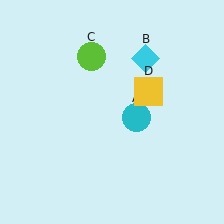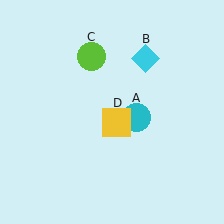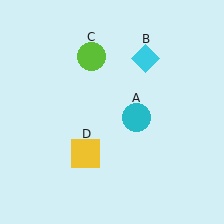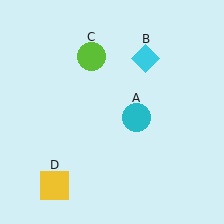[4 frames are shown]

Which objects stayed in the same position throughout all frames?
Cyan circle (object A) and cyan diamond (object B) and lime circle (object C) remained stationary.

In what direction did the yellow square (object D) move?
The yellow square (object D) moved down and to the left.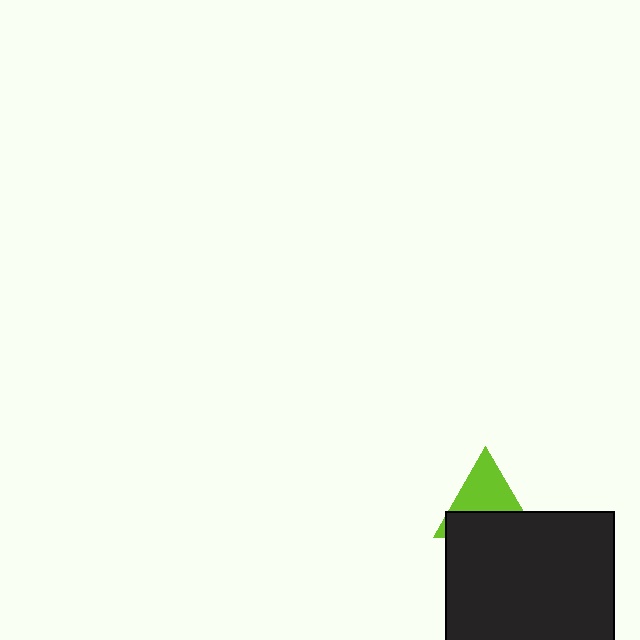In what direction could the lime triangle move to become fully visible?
The lime triangle could move up. That would shift it out from behind the black square entirely.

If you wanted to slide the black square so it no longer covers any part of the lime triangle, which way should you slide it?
Slide it down — that is the most direct way to separate the two shapes.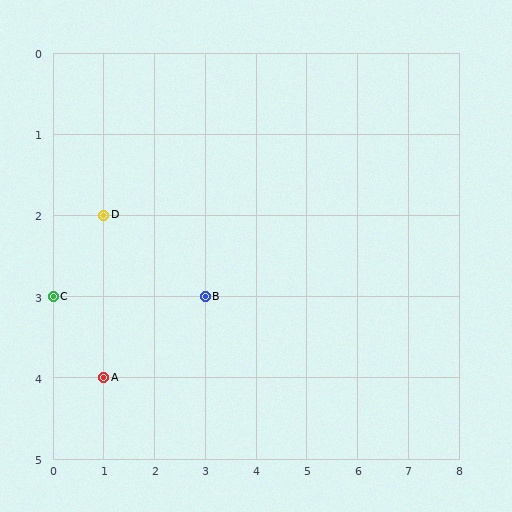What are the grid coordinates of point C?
Point C is at grid coordinates (0, 3).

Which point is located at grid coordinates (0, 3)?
Point C is at (0, 3).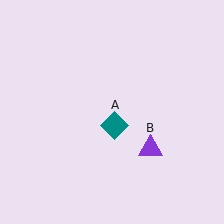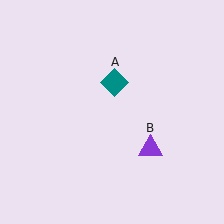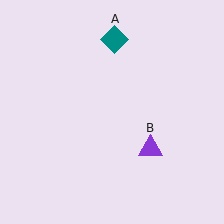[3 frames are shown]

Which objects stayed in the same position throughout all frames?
Purple triangle (object B) remained stationary.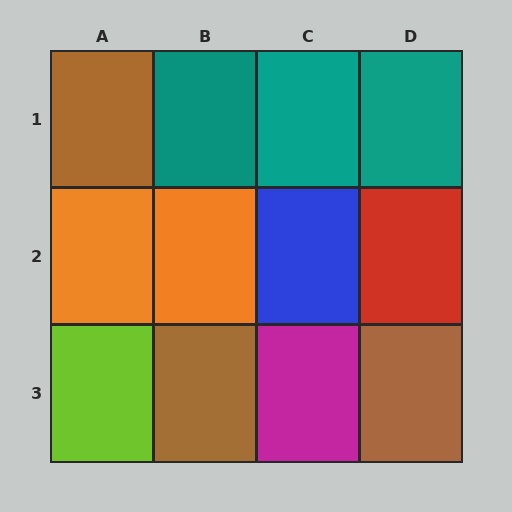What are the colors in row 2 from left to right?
Orange, orange, blue, red.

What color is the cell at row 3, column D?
Brown.